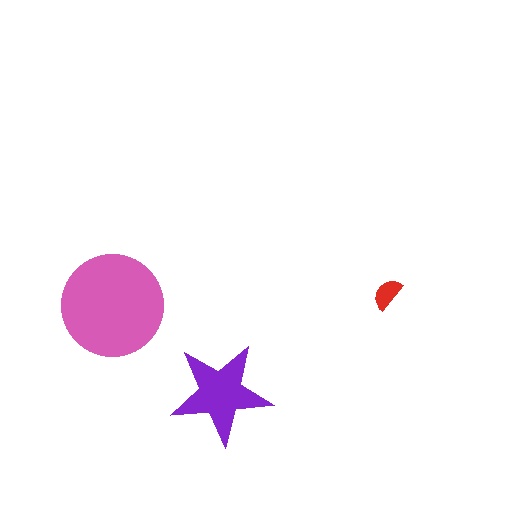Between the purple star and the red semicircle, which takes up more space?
The purple star.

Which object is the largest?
The pink circle.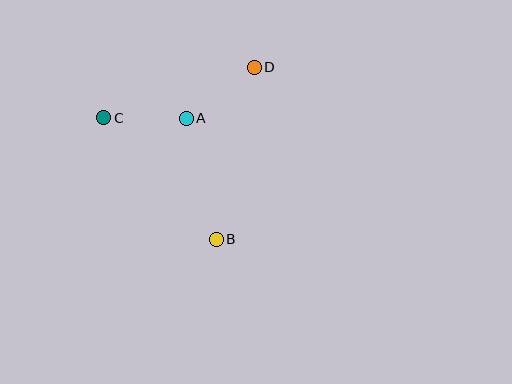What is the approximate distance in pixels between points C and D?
The distance between C and D is approximately 159 pixels.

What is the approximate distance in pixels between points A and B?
The distance between A and B is approximately 125 pixels.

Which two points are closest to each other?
Points A and C are closest to each other.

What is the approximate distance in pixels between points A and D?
The distance between A and D is approximately 85 pixels.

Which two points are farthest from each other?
Points B and D are farthest from each other.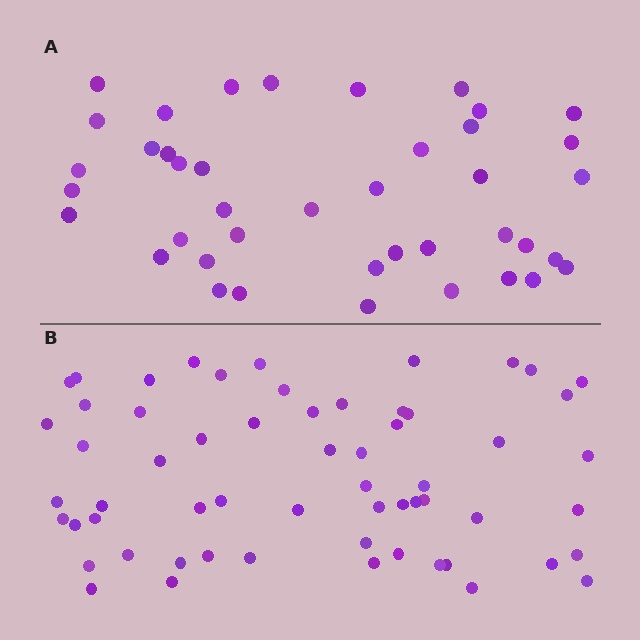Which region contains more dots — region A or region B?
Region B (the bottom region) has more dots.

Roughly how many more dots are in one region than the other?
Region B has approximately 20 more dots than region A.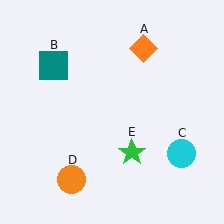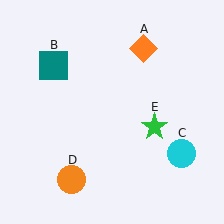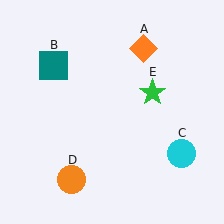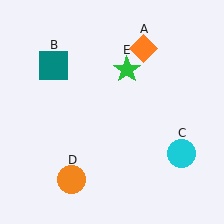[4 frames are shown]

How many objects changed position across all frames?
1 object changed position: green star (object E).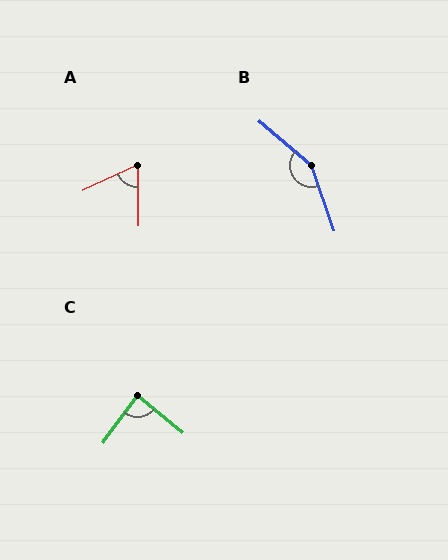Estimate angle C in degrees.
Approximately 86 degrees.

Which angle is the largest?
B, at approximately 150 degrees.